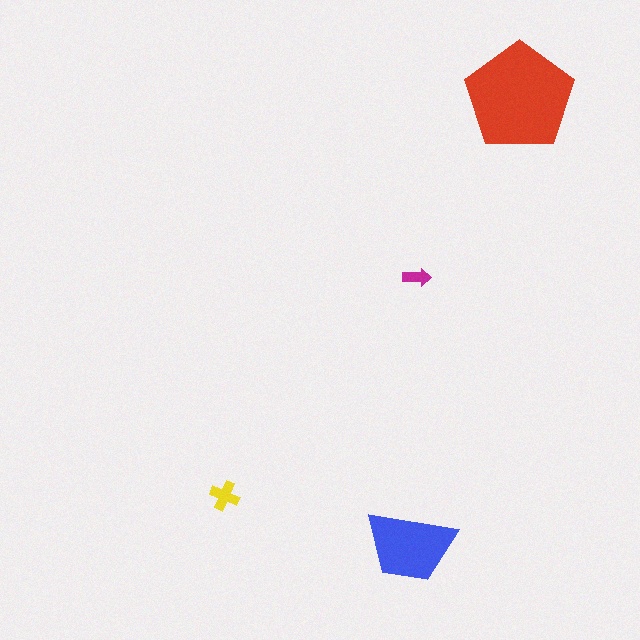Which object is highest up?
The red pentagon is topmost.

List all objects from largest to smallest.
The red pentagon, the blue trapezoid, the yellow cross, the magenta arrow.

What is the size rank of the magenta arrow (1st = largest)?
4th.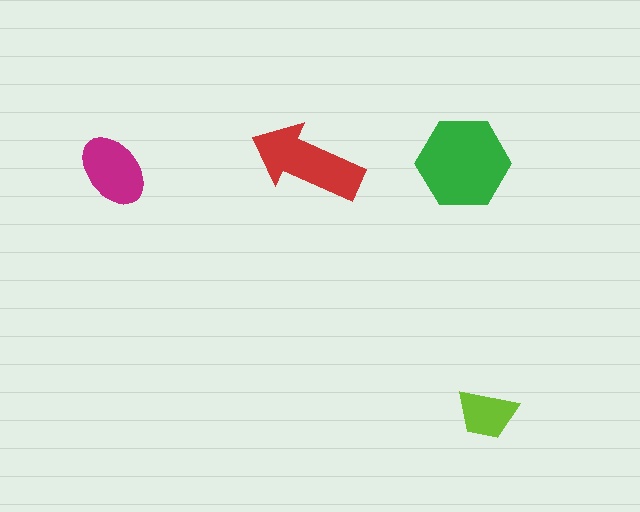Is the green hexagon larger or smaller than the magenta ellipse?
Larger.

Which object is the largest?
The green hexagon.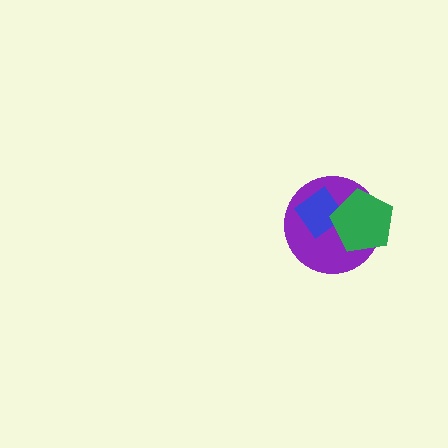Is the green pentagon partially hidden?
No, no other shape covers it.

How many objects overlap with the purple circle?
2 objects overlap with the purple circle.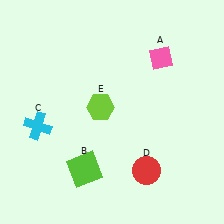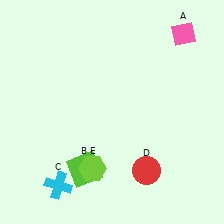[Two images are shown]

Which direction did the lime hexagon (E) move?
The lime hexagon (E) moved down.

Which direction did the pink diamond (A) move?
The pink diamond (A) moved up.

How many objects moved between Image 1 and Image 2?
3 objects moved between the two images.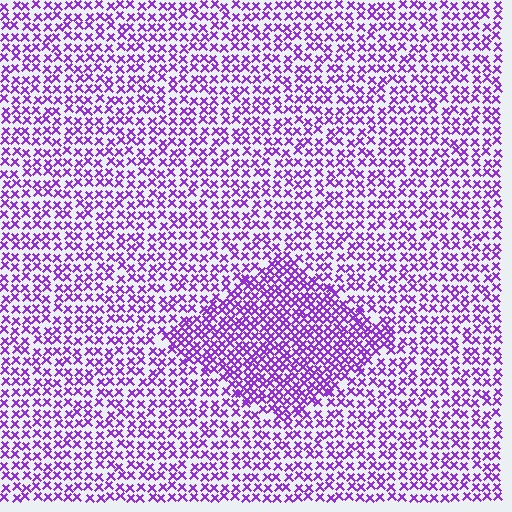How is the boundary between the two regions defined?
The boundary is defined by a change in element density (approximately 1.7x ratio). All elements are the same color, size, and shape.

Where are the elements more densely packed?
The elements are more densely packed inside the diamond boundary.